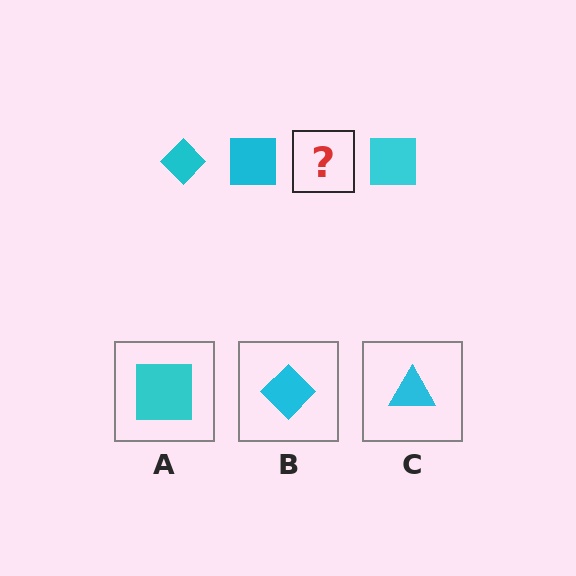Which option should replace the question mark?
Option B.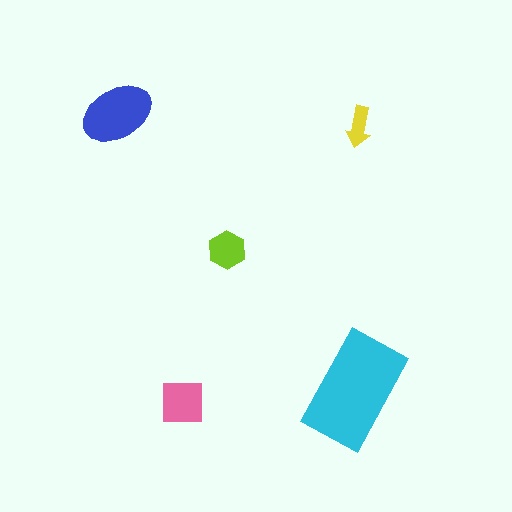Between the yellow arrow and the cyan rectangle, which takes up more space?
The cyan rectangle.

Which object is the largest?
The cyan rectangle.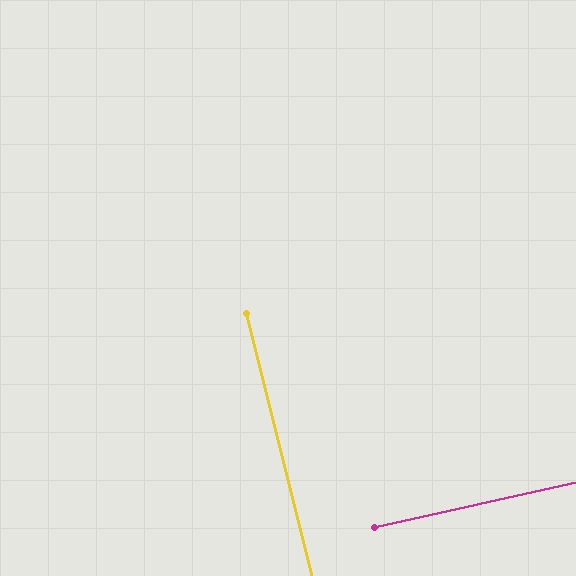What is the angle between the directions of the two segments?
Approximately 88 degrees.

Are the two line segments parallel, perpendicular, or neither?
Perpendicular — they meet at approximately 88°.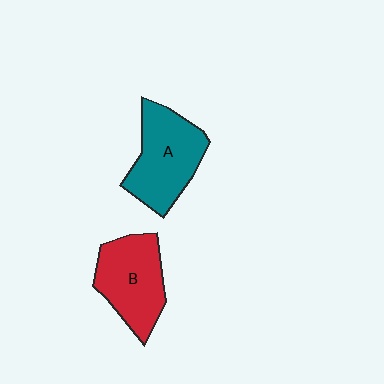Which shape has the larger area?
Shape A (teal).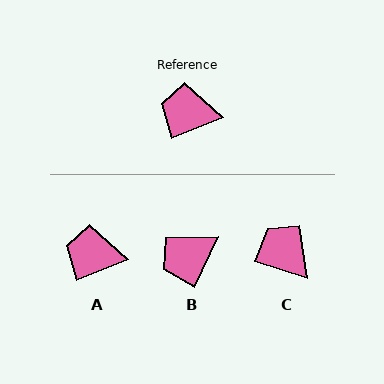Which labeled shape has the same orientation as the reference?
A.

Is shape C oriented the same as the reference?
No, it is off by about 39 degrees.